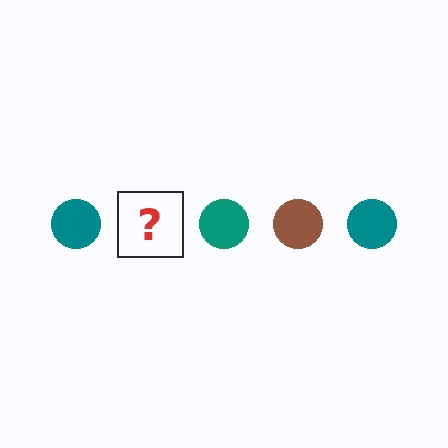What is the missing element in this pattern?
The missing element is a brown circle.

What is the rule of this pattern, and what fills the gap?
The rule is that the pattern cycles through teal, brown circles. The gap should be filled with a brown circle.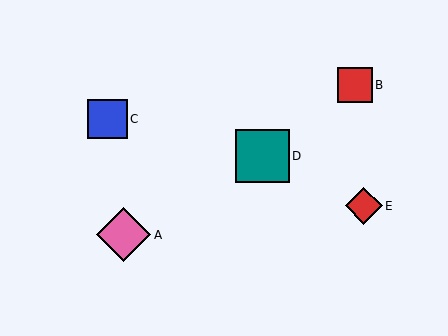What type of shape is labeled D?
Shape D is a teal square.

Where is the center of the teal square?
The center of the teal square is at (263, 156).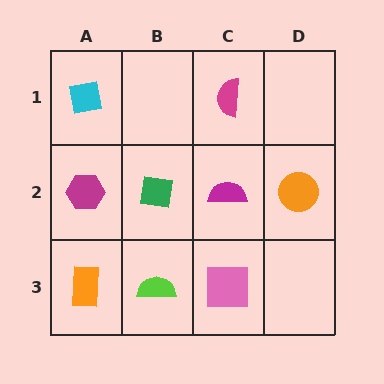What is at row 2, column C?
A magenta semicircle.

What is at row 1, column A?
A cyan square.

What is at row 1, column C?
A magenta semicircle.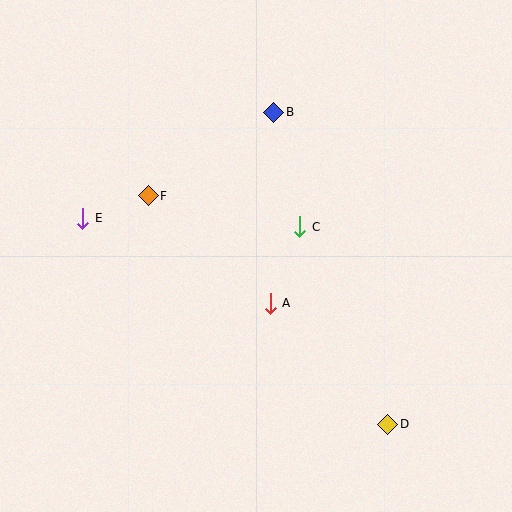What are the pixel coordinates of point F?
Point F is at (148, 196).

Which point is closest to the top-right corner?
Point B is closest to the top-right corner.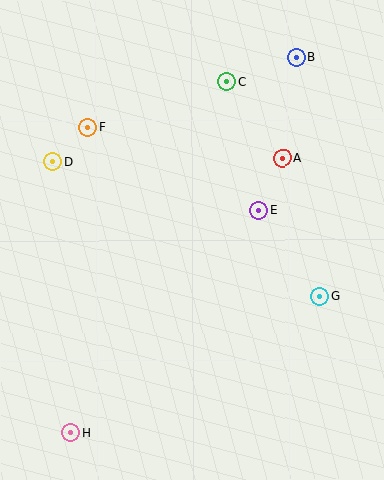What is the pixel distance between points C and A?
The distance between C and A is 94 pixels.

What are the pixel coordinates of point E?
Point E is at (259, 210).